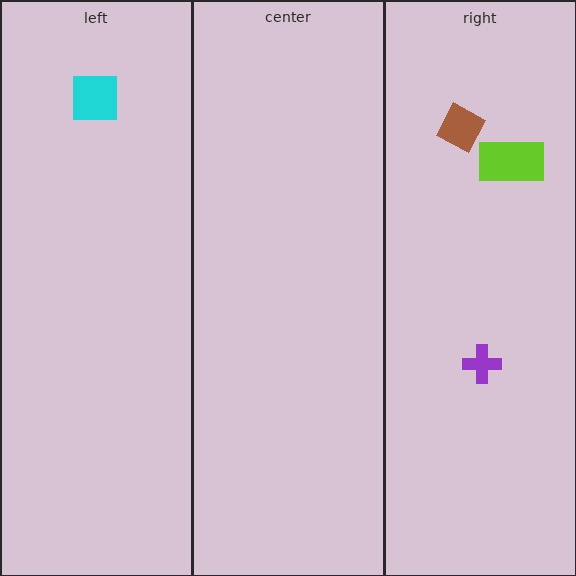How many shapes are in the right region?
3.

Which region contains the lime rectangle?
The right region.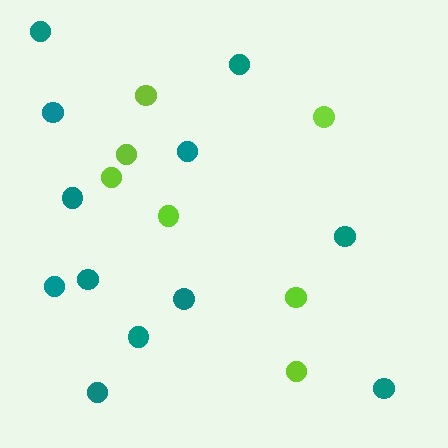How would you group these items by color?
There are 2 groups: one group of teal circles (12) and one group of lime circles (7).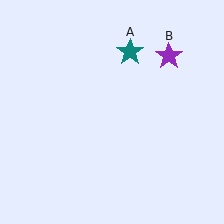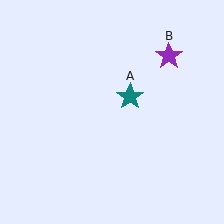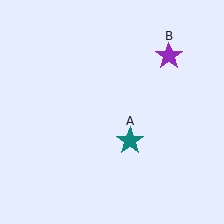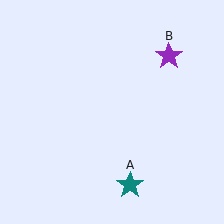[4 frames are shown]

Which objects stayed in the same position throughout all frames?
Purple star (object B) remained stationary.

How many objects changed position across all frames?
1 object changed position: teal star (object A).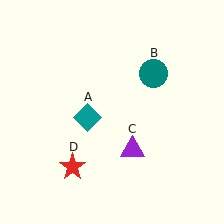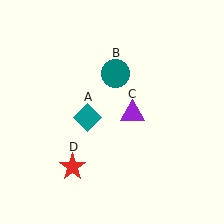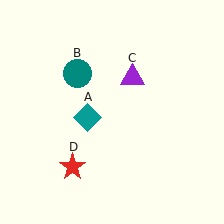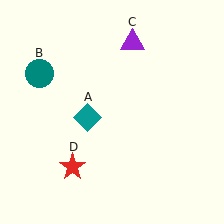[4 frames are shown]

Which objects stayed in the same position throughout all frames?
Teal diamond (object A) and red star (object D) remained stationary.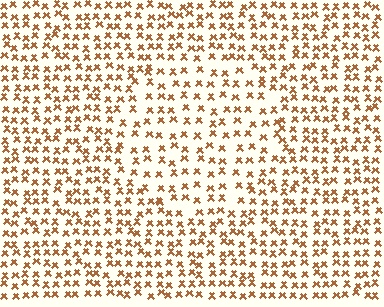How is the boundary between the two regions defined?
The boundary is defined by a change in element density (approximately 1.5x ratio). All elements are the same color, size, and shape.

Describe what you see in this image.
The image contains small brown elements arranged at two different densities. A circle-shaped region is visible where the elements are less densely packed than the surrounding area.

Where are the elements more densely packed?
The elements are more densely packed outside the circle boundary.